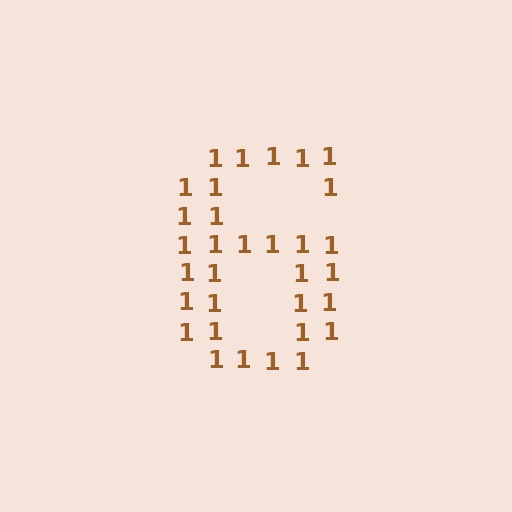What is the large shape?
The large shape is the digit 6.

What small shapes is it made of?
It is made of small digit 1's.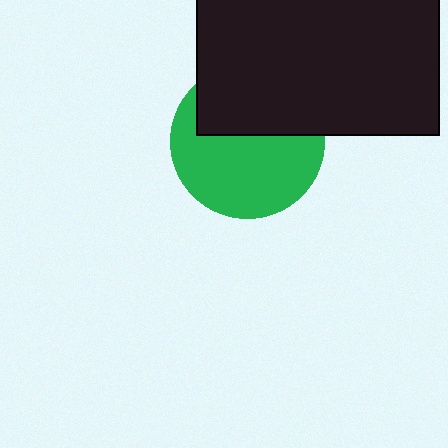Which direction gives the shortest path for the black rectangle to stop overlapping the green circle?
Moving up gives the shortest separation.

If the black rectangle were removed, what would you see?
You would see the complete green circle.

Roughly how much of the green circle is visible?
About half of it is visible (roughly 59%).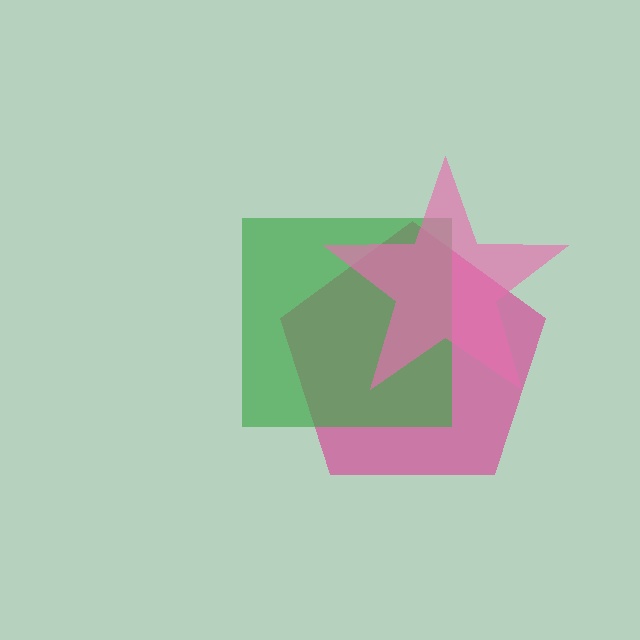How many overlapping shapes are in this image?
There are 3 overlapping shapes in the image.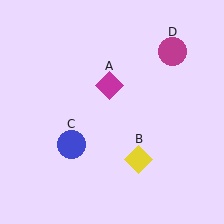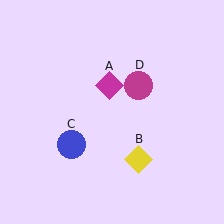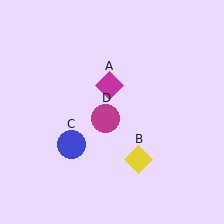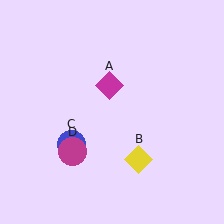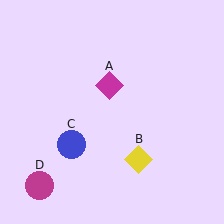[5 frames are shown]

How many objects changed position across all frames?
1 object changed position: magenta circle (object D).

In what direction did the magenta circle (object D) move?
The magenta circle (object D) moved down and to the left.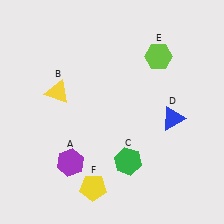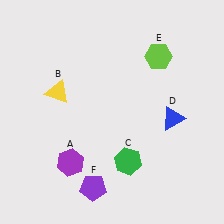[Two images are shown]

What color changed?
The pentagon (F) changed from yellow in Image 1 to purple in Image 2.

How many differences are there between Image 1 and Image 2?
There is 1 difference between the two images.